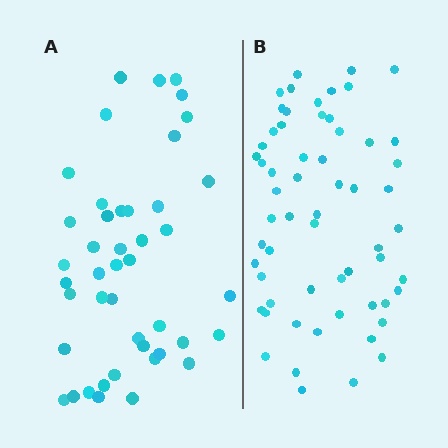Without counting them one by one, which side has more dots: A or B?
Region B (the right region) has more dots.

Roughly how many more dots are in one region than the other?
Region B has approximately 15 more dots than region A.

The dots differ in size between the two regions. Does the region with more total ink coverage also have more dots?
No. Region A has more total ink coverage because its dots are larger, but region B actually contains more individual dots. Total area can be misleading — the number of items is what matters here.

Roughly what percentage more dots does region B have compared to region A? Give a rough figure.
About 35% more.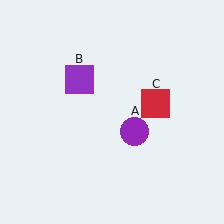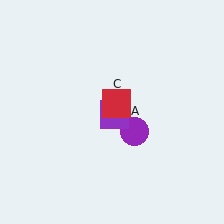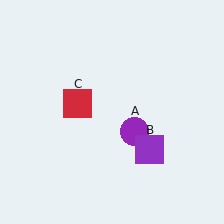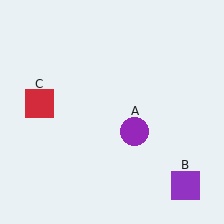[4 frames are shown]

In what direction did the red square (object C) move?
The red square (object C) moved left.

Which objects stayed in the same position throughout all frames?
Purple circle (object A) remained stationary.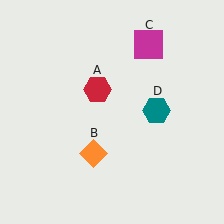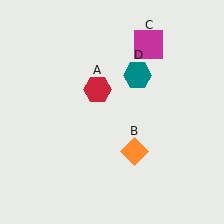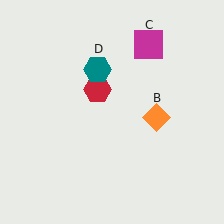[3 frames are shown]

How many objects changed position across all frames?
2 objects changed position: orange diamond (object B), teal hexagon (object D).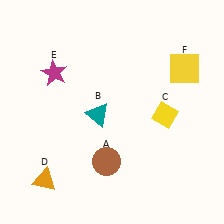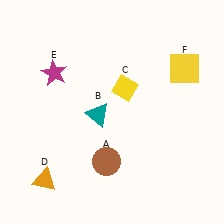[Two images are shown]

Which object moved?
The yellow diamond (C) moved left.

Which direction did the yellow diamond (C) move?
The yellow diamond (C) moved left.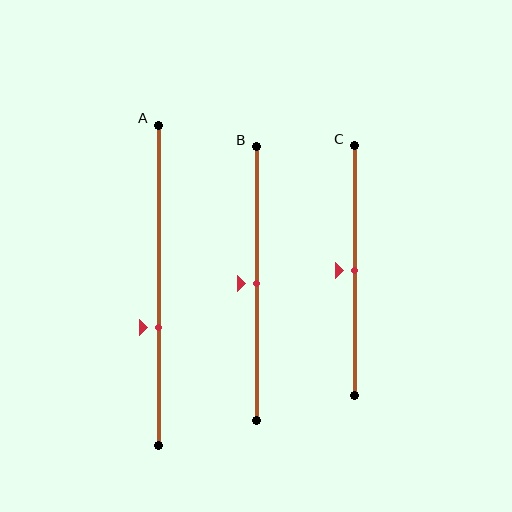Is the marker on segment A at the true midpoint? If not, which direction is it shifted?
No, the marker on segment A is shifted downward by about 13% of the segment length.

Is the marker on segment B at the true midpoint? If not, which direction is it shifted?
Yes, the marker on segment B is at the true midpoint.